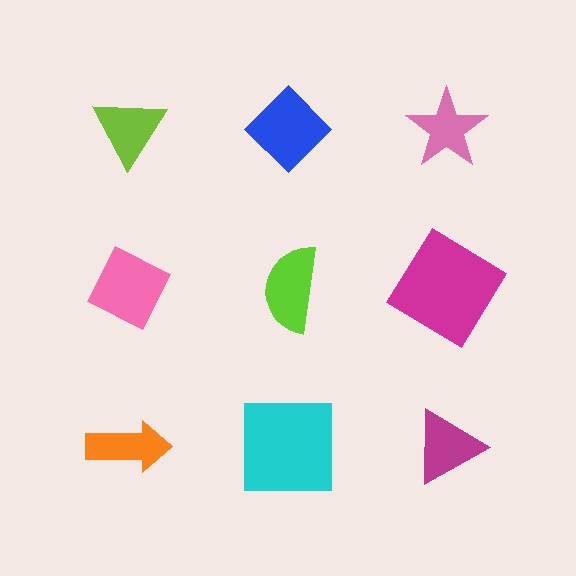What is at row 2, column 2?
A lime semicircle.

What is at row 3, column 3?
A magenta triangle.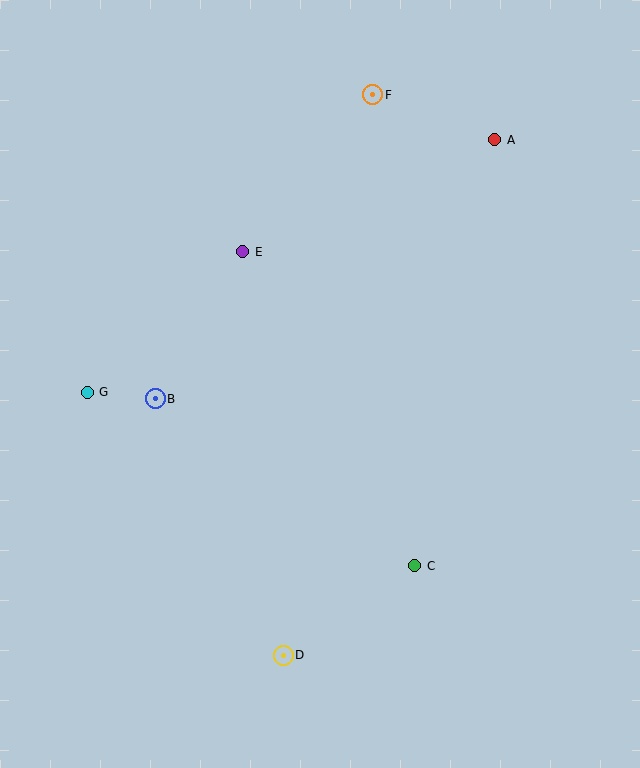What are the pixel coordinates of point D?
Point D is at (283, 655).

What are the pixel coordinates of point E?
Point E is at (243, 252).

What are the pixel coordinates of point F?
Point F is at (373, 95).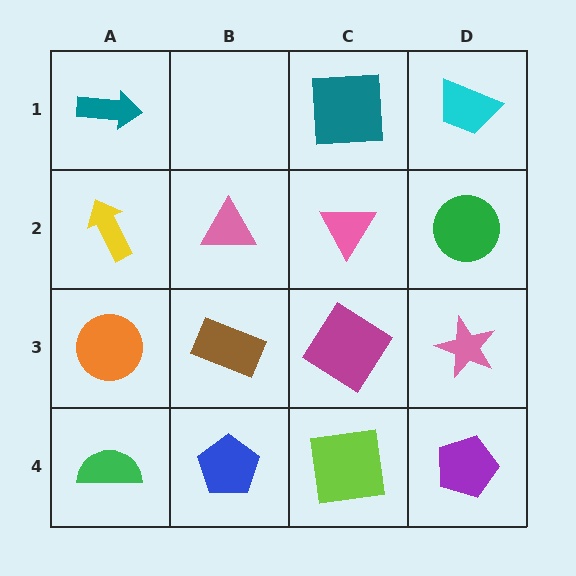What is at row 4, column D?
A purple pentagon.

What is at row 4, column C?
A lime square.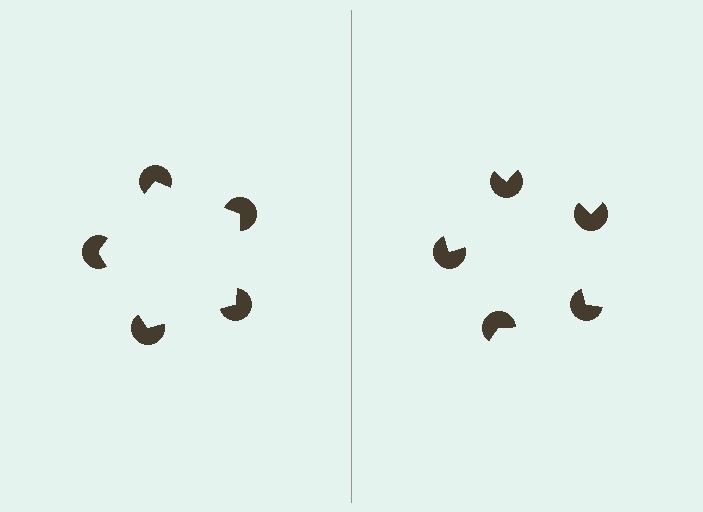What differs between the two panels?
The pac-man discs are positioned identically on both sides; only the wedge orientations differ. On the left they align to a pentagon; on the right they are misaligned.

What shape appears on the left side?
An illusory pentagon.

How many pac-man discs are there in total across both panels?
10 — 5 on each side.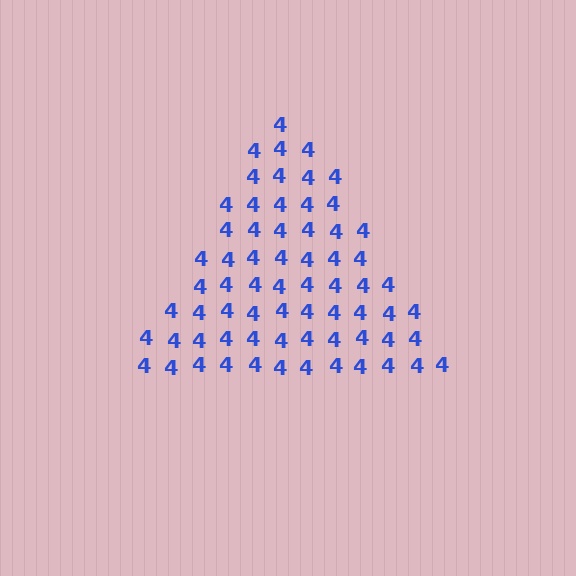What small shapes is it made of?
It is made of small digit 4's.